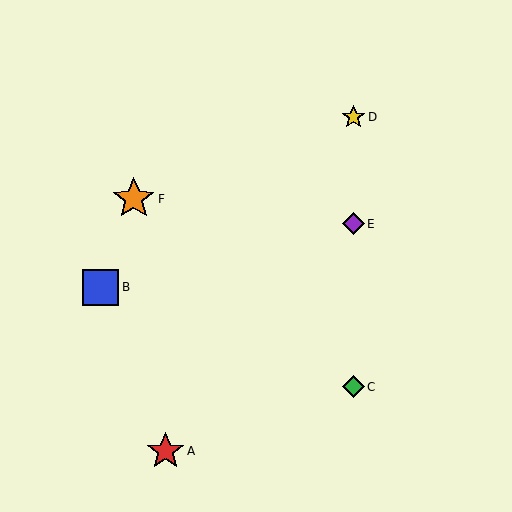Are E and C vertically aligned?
Yes, both are at x≈353.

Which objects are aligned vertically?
Objects C, D, E are aligned vertically.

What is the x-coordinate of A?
Object A is at x≈165.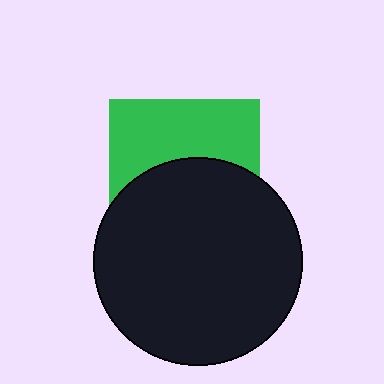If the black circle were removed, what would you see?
You would see the complete green square.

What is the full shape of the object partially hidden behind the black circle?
The partially hidden object is a green square.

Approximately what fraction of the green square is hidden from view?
Roughly 54% of the green square is hidden behind the black circle.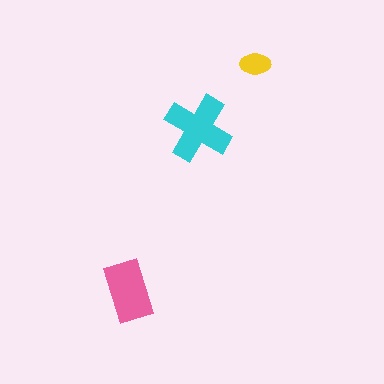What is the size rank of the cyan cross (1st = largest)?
1st.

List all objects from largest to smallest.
The cyan cross, the pink rectangle, the yellow ellipse.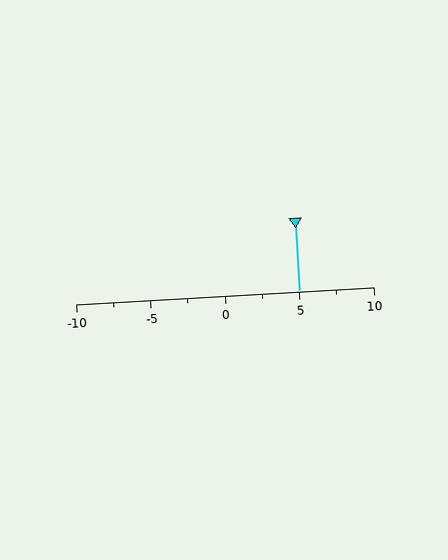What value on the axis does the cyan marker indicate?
The marker indicates approximately 5.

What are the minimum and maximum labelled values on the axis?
The axis runs from -10 to 10.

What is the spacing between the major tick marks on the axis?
The major ticks are spaced 5 apart.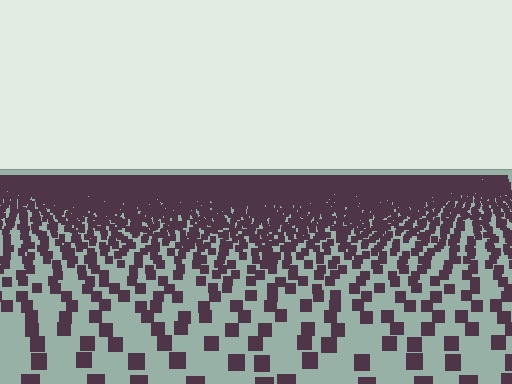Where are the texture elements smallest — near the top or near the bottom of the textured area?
Near the top.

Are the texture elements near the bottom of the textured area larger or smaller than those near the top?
Larger. Near the bottom, elements are closer to the viewer and appear at a bigger on-screen size.